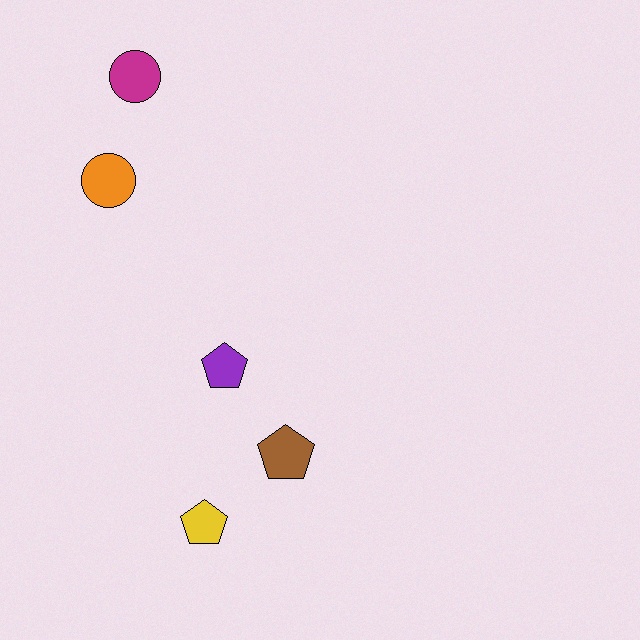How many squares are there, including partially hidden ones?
There are no squares.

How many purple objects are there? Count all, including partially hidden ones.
There is 1 purple object.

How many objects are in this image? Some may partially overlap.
There are 5 objects.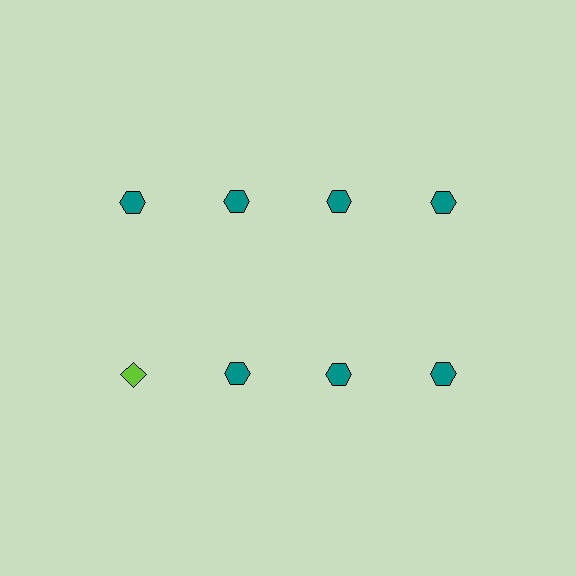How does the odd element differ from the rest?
It differs in both color (lime instead of teal) and shape (diamond instead of hexagon).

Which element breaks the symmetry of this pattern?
The lime diamond in the second row, leftmost column breaks the symmetry. All other shapes are teal hexagons.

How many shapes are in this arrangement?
There are 8 shapes arranged in a grid pattern.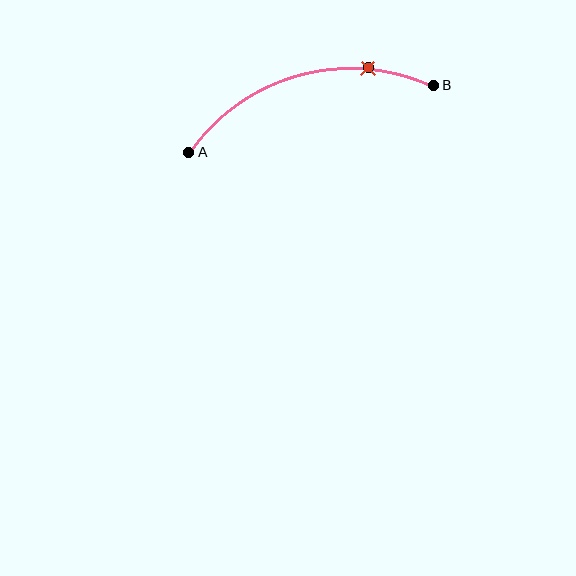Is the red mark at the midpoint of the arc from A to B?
No. The red mark lies on the arc but is closer to endpoint B. The arc midpoint would be at the point on the curve equidistant along the arc from both A and B.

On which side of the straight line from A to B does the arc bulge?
The arc bulges above the straight line connecting A and B.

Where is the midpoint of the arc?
The arc midpoint is the point on the curve farthest from the straight line joining A and B. It sits above that line.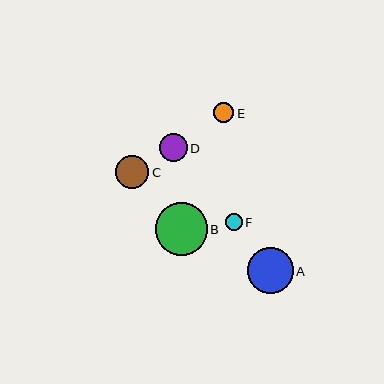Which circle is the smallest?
Circle F is the smallest with a size of approximately 17 pixels.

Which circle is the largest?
Circle B is the largest with a size of approximately 52 pixels.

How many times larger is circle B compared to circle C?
Circle B is approximately 1.6 times the size of circle C.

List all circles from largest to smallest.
From largest to smallest: B, A, C, D, E, F.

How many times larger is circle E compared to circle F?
Circle E is approximately 1.2 times the size of circle F.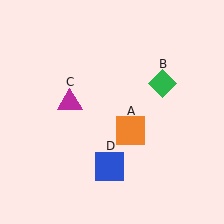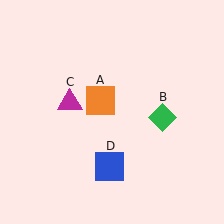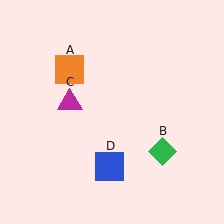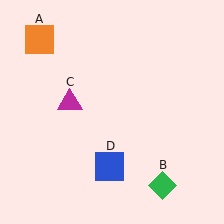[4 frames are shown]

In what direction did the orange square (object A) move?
The orange square (object A) moved up and to the left.